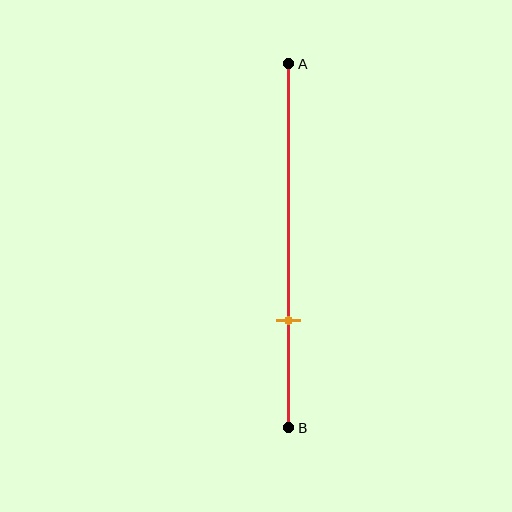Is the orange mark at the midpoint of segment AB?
No, the mark is at about 70% from A, not at the 50% midpoint.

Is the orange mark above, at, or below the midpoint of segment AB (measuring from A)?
The orange mark is below the midpoint of segment AB.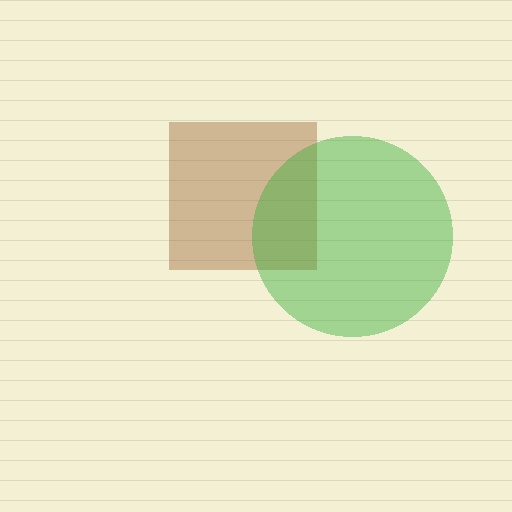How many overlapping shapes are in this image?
There are 2 overlapping shapes in the image.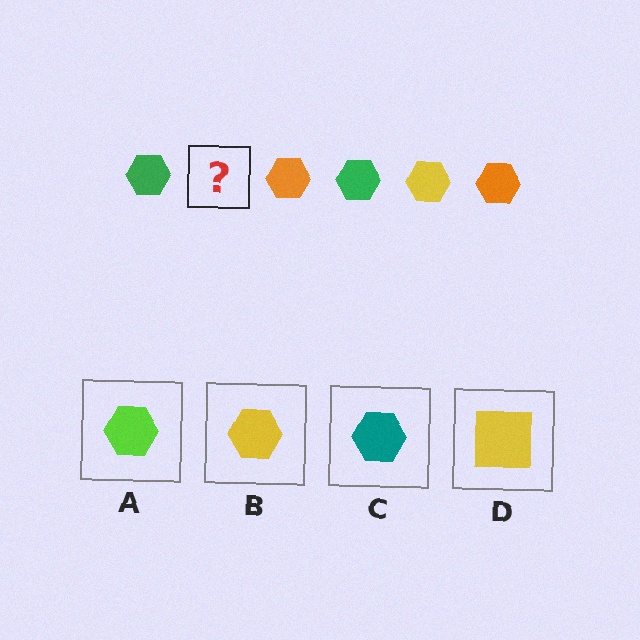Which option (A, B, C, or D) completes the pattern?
B.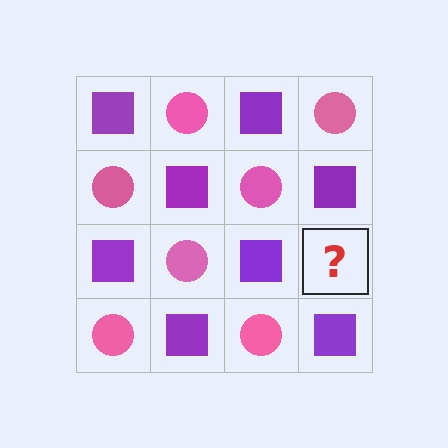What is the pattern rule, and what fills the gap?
The rule is that it alternates purple square and pink circle in a checkerboard pattern. The gap should be filled with a pink circle.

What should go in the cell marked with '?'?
The missing cell should contain a pink circle.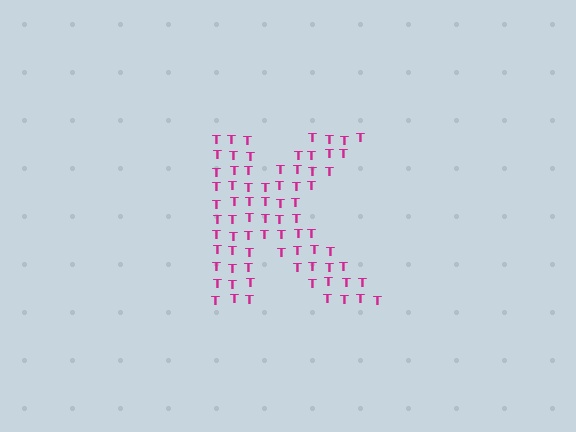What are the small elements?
The small elements are letter T's.